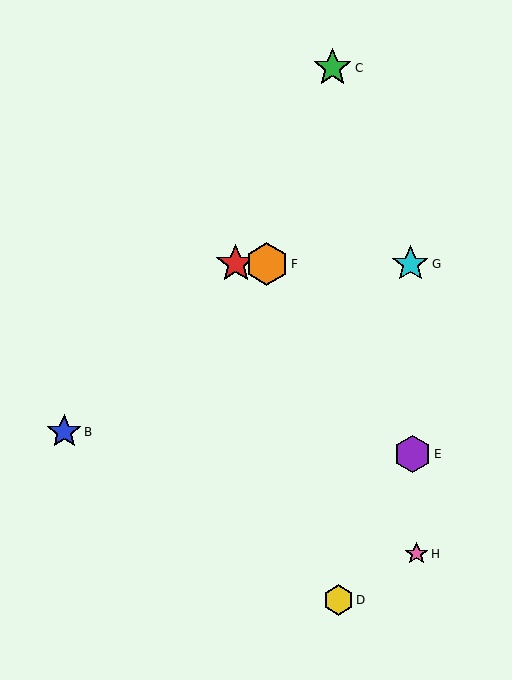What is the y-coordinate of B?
Object B is at y≈432.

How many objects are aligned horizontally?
3 objects (A, F, G) are aligned horizontally.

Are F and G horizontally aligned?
Yes, both are at y≈264.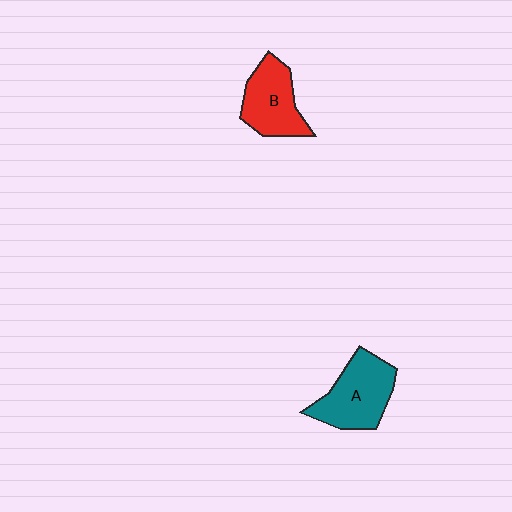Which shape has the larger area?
Shape A (teal).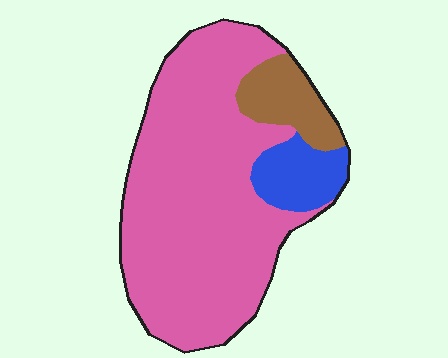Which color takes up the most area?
Pink, at roughly 80%.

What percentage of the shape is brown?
Brown takes up about one eighth (1/8) of the shape.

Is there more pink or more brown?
Pink.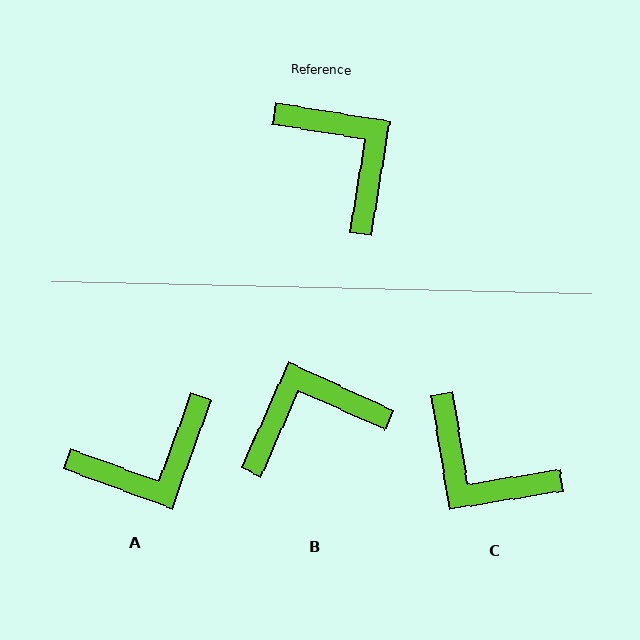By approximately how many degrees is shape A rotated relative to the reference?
Approximately 101 degrees clockwise.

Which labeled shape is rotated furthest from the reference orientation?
C, about 162 degrees away.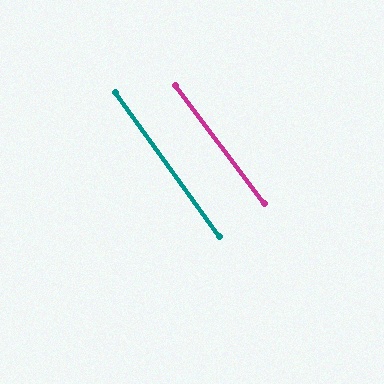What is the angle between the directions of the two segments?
Approximately 1 degree.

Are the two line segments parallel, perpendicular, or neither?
Parallel — their directions differ by only 1.1°.